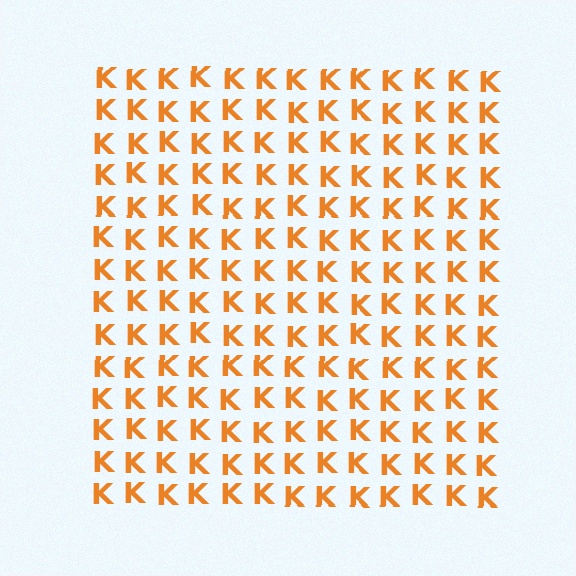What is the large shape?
The large shape is a square.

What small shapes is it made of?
It is made of small letter K's.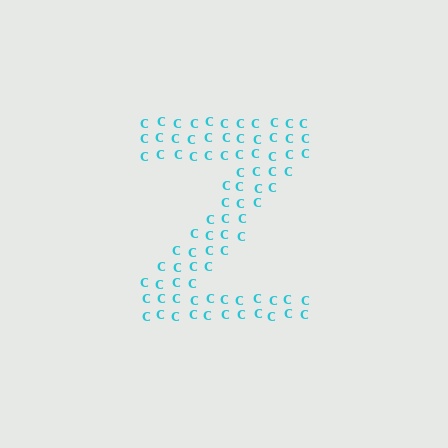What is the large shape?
The large shape is the letter Z.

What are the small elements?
The small elements are letter C's.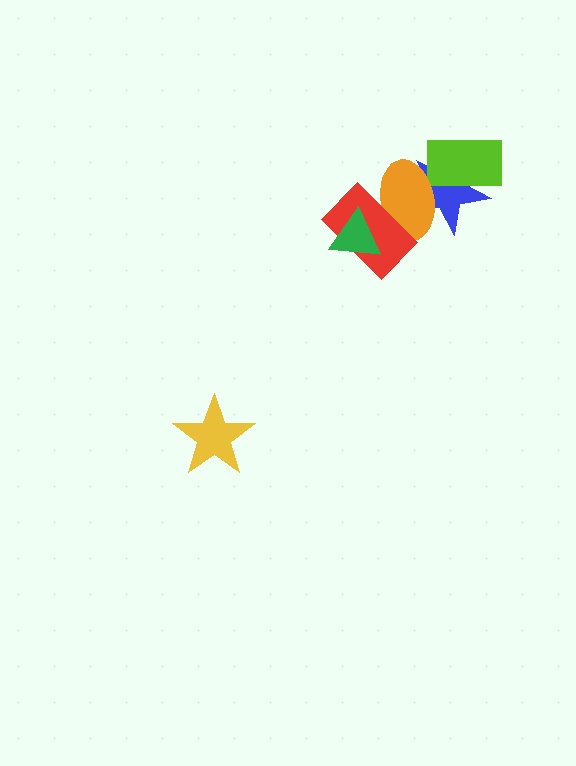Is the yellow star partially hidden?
No, no other shape covers it.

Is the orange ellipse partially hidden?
Yes, it is partially covered by another shape.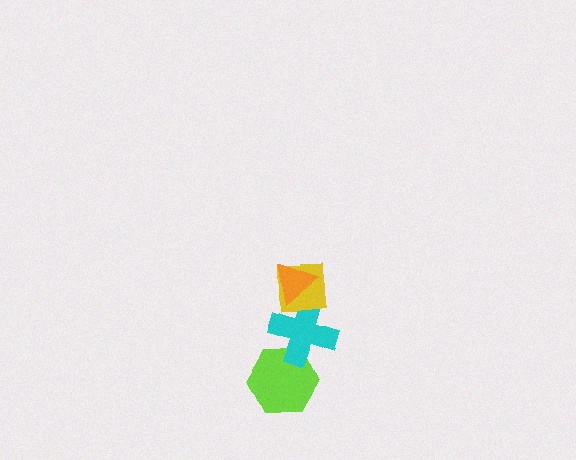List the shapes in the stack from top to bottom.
From top to bottom: the orange triangle, the yellow square, the cyan cross, the lime hexagon.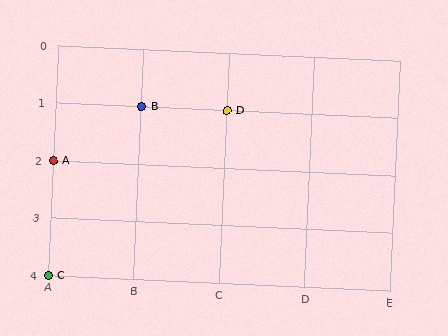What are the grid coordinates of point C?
Point C is at grid coordinates (A, 4).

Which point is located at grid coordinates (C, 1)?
Point D is at (C, 1).